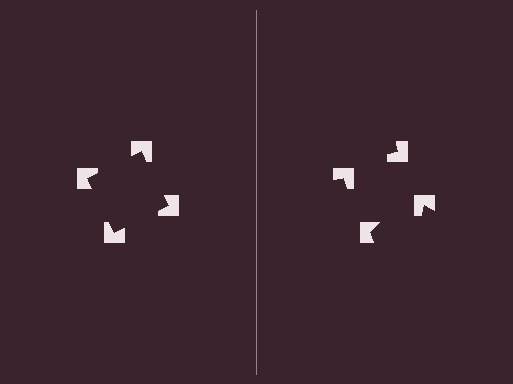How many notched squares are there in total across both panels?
8 — 4 on each side.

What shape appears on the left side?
An illusory square.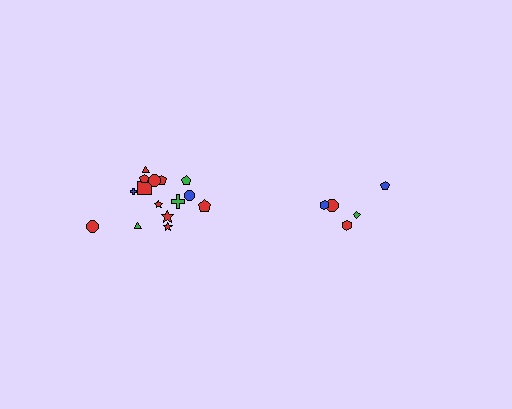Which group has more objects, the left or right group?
The left group.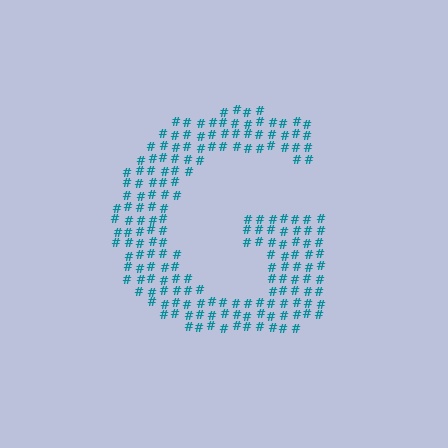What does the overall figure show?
The overall figure shows the letter G.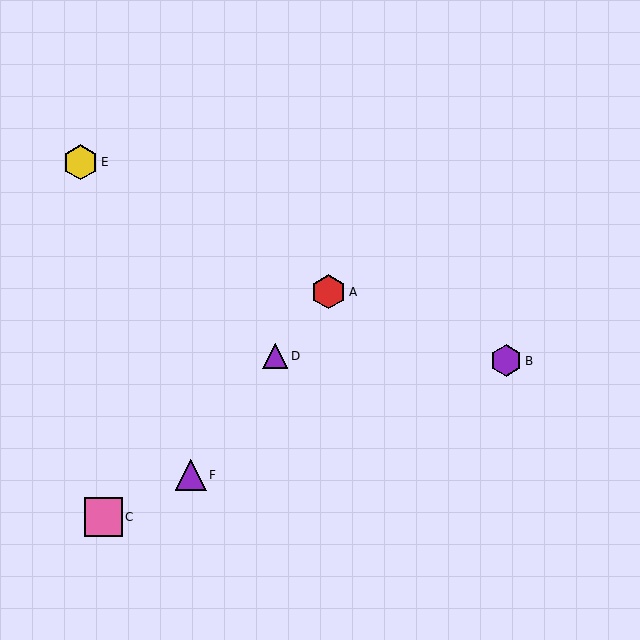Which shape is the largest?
The pink square (labeled C) is the largest.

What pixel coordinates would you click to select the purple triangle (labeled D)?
Click at (275, 356) to select the purple triangle D.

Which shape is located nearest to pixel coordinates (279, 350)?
The purple triangle (labeled D) at (275, 356) is nearest to that location.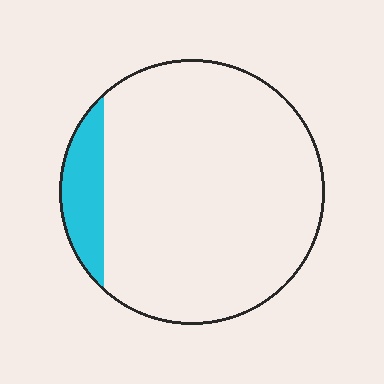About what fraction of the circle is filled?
About one tenth (1/10).